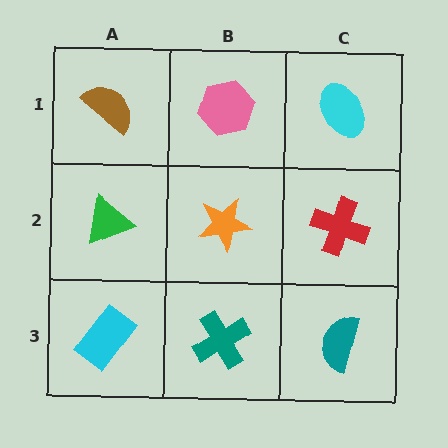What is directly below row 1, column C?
A red cross.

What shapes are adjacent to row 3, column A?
A green triangle (row 2, column A), a teal cross (row 3, column B).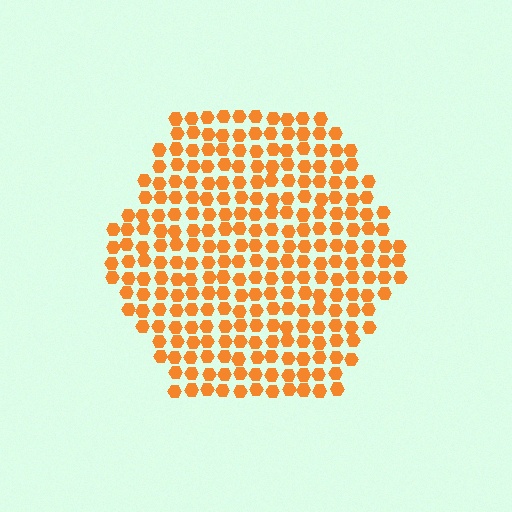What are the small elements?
The small elements are hexagons.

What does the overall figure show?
The overall figure shows a hexagon.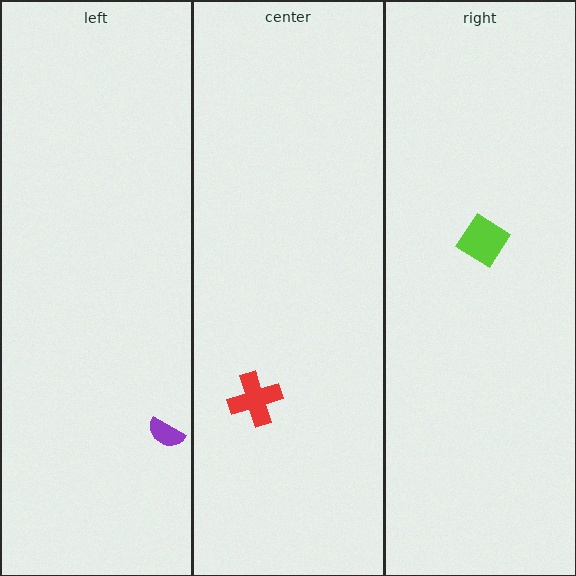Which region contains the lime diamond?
The right region.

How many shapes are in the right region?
1.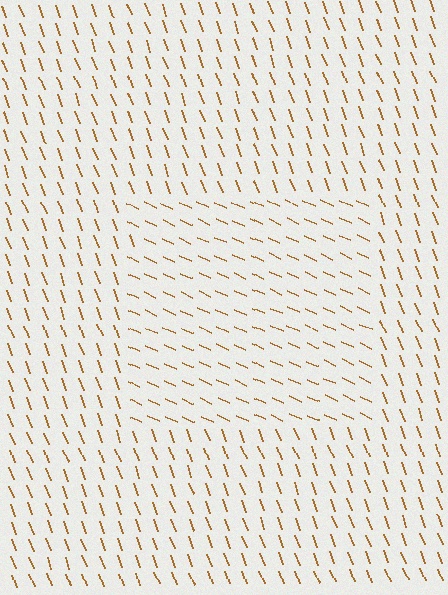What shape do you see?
I see a rectangle.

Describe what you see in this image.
The image is filled with small brown line segments. A rectangle region in the image has lines oriented differently from the surrounding lines, creating a visible texture boundary.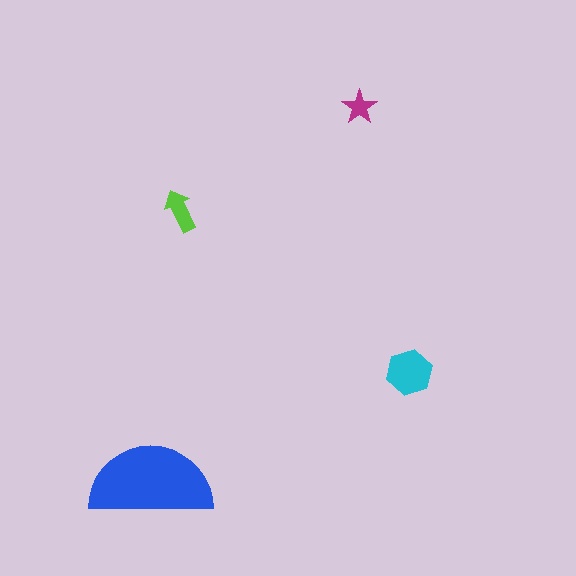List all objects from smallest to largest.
The magenta star, the lime arrow, the cyan hexagon, the blue semicircle.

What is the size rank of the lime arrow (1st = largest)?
3rd.